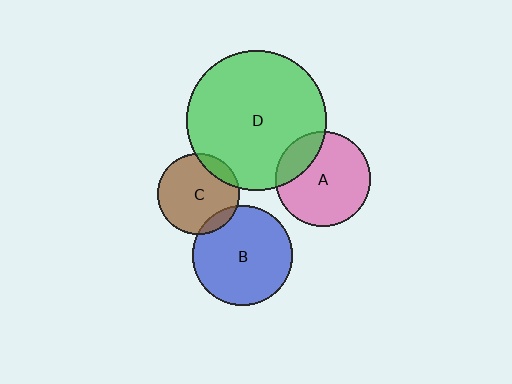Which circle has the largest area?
Circle D (green).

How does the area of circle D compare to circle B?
Approximately 2.0 times.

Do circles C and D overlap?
Yes.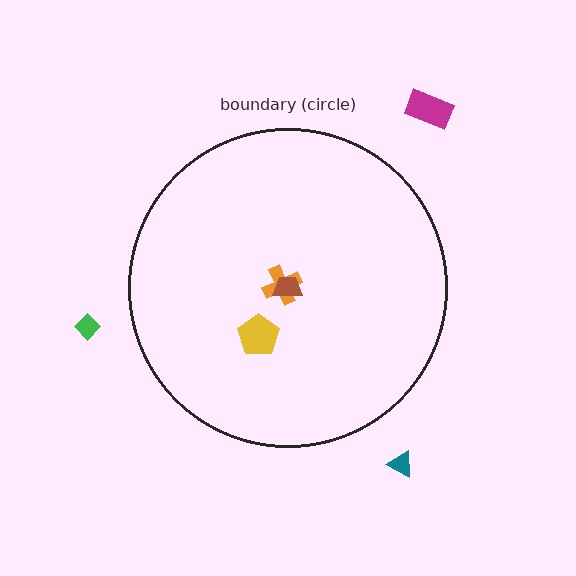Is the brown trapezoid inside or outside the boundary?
Inside.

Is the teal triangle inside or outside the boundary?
Outside.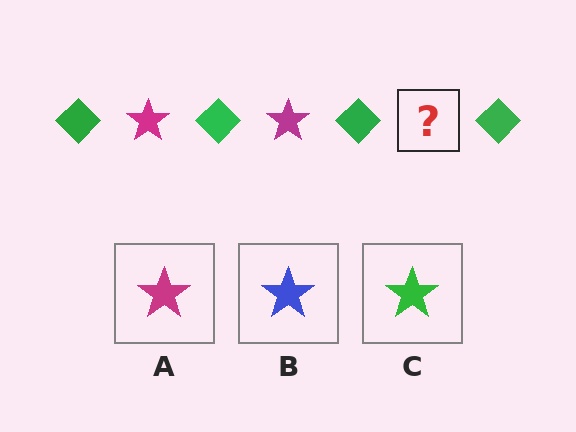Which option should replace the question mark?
Option A.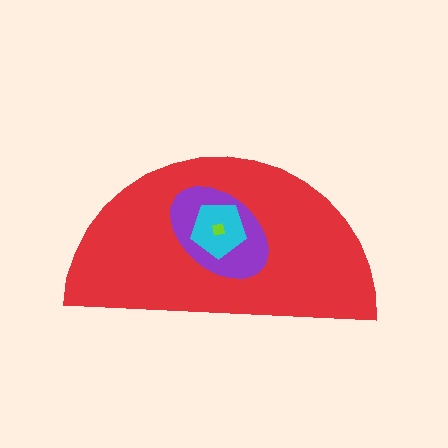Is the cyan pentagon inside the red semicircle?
Yes.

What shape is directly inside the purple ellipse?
The cyan pentagon.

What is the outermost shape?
The red semicircle.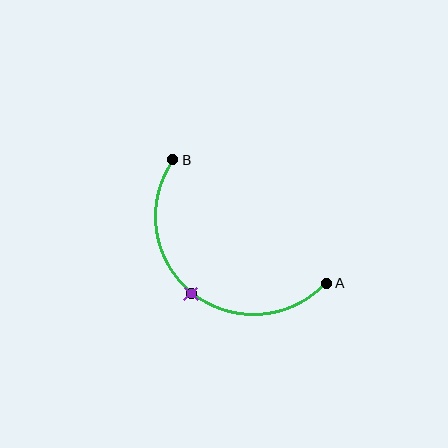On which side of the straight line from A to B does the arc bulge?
The arc bulges below and to the left of the straight line connecting A and B.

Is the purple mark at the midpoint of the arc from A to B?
Yes. The purple mark lies on the arc at equal arc-length from both A and B — it is the arc midpoint.